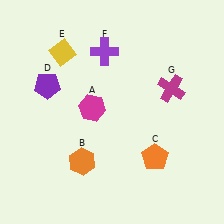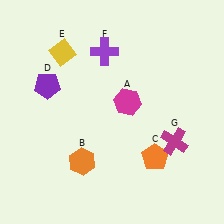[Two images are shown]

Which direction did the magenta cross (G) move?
The magenta cross (G) moved down.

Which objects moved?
The objects that moved are: the magenta hexagon (A), the magenta cross (G).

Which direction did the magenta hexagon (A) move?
The magenta hexagon (A) moved right.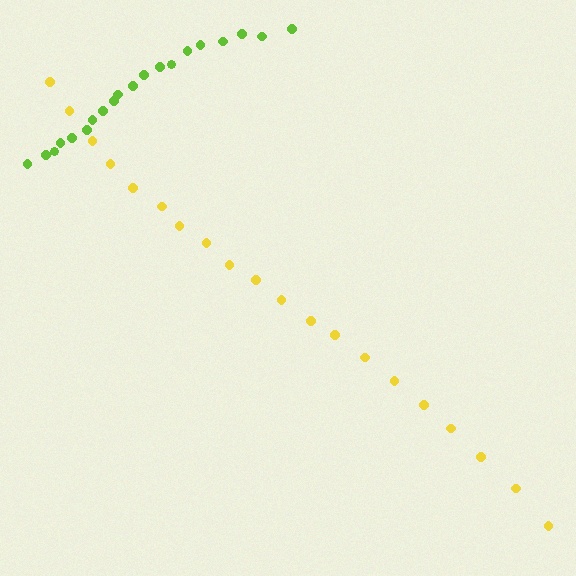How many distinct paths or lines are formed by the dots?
There are 2 distinct paths.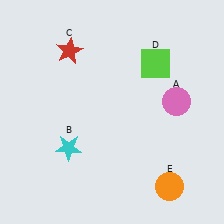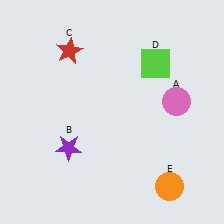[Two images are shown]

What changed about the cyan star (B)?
In Image 1, B is cyan. In Image 2, it changed to purple.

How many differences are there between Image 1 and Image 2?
There is 1 difference between the two images.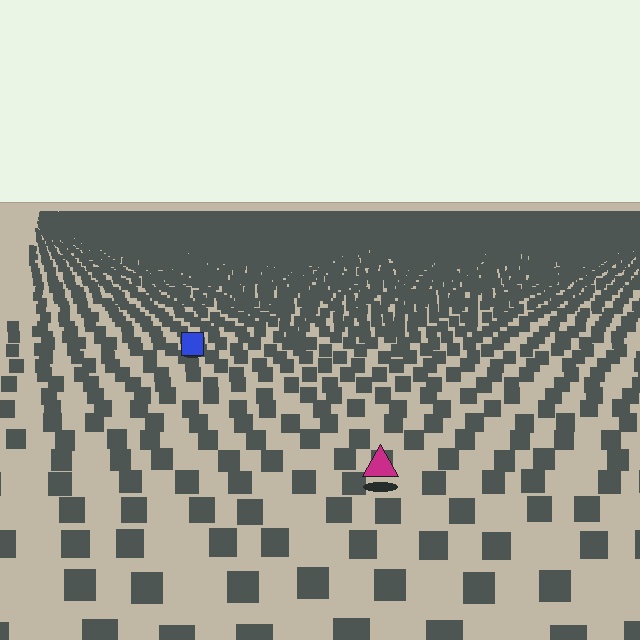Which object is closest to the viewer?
The magenta triangle is closest. The texture marks near it are larger and more spread out.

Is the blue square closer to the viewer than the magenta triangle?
No. The magenta triangle is closer — you can tell from the texture gradient: the ground texture is coarser near it.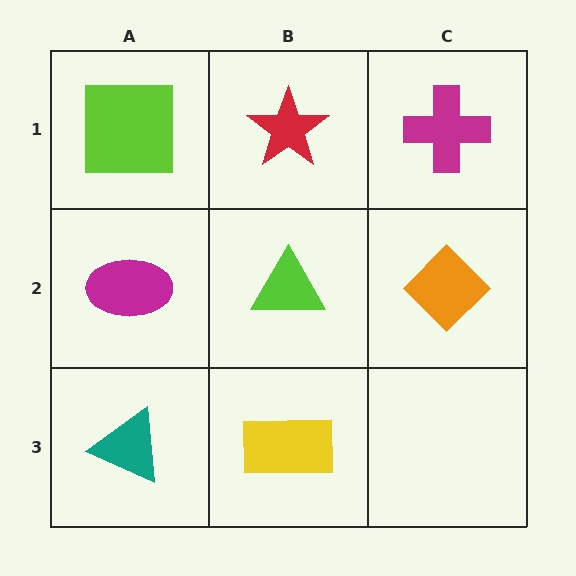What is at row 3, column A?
A teal triangle.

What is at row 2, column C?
An orange diamond.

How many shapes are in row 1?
3 shapes.